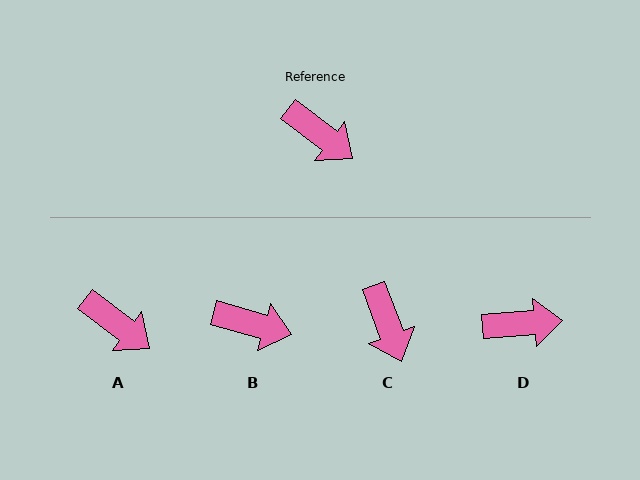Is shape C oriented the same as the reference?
No, it is off by about 32 degrees.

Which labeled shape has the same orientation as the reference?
A.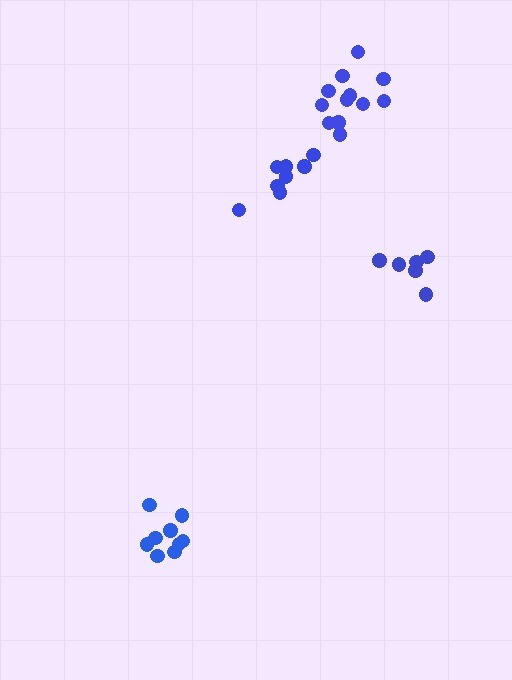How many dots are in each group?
Group 1: 9 dots, Group 2: 6 dots, Group 3: 12 dots, Group 4: 8 dots (35 total).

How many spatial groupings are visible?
There are 4 spatial groupings.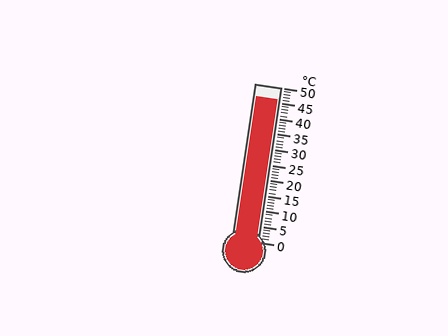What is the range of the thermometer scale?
The thermometer scale ranges from 0°C to 50°C.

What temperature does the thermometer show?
The thermometer shows approximately 46°C.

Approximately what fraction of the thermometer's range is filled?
The thermometer is filled to approximately 90% of its range.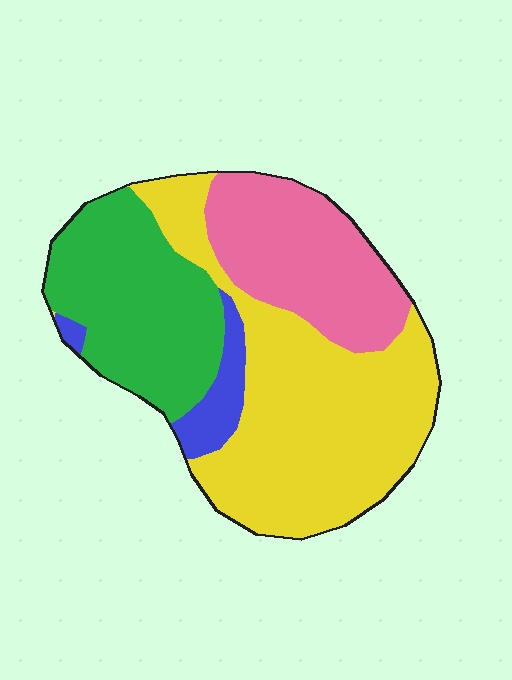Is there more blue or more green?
Green.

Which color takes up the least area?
Blue, at roughly 5%.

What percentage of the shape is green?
Green covers 27% of the shape.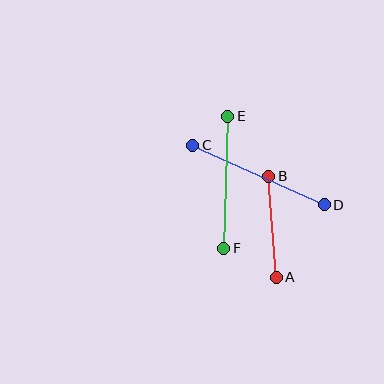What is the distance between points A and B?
The distance is approximately 101 pixels.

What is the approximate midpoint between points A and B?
The midpoint is at approximately (272, 227) pixels.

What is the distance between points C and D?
The distance is approximately 145 pixels.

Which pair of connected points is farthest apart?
Points C and D are farthest apart.